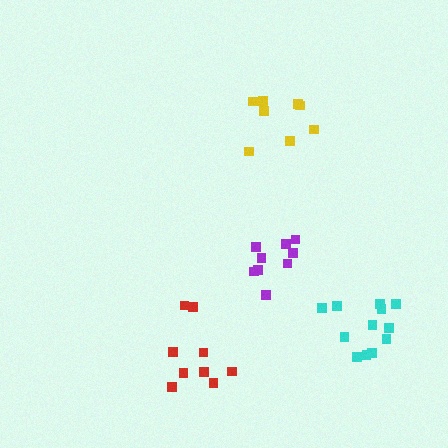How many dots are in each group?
Group 1: 8 dots, Group 2: 9 dots, Group 3: 9 dots, Group 4: 12 dots (38 total).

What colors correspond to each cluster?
The clusters are colored: yellow, red, purple, cyan.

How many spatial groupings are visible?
There are 4 spatial groupings.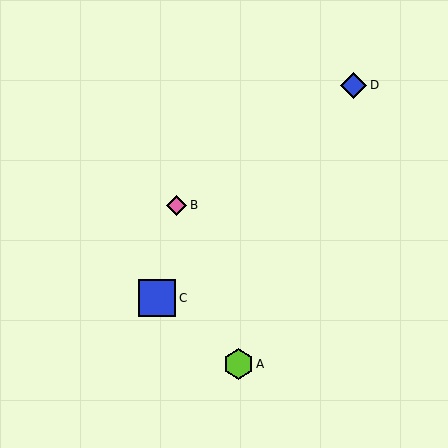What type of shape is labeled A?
Shape A is a lime hexagon.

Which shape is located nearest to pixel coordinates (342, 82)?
The blue diamond (labeled D) at (354, 85) is nearest to that location.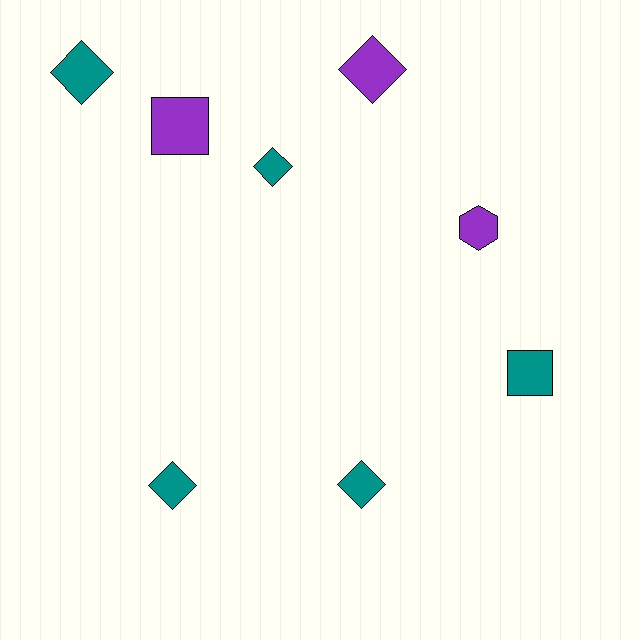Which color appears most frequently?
Teal, with 5 objects.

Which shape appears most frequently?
Diamond, with 5 objects.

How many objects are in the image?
There are 8 objects.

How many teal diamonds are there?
There are 4 teal diamonds.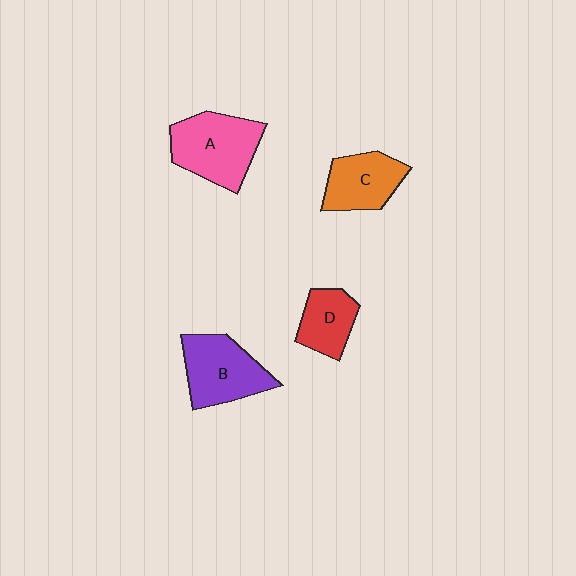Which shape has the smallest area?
Shape D (red).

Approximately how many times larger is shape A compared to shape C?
Approximately 1.4 times.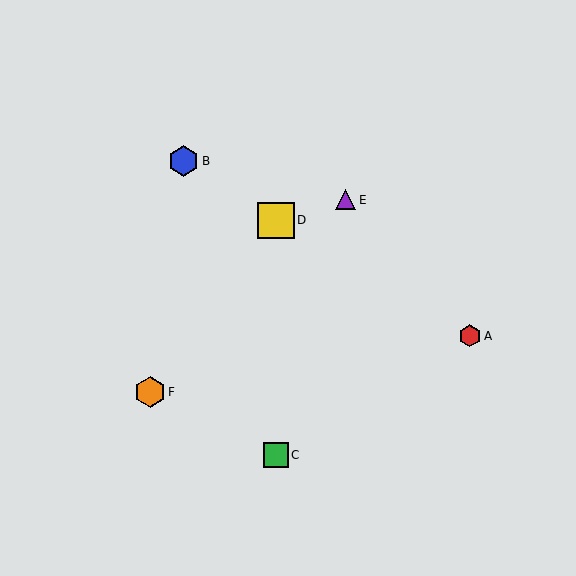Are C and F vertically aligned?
No, C is at x≈276 and F is at x≈150.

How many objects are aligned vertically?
2 objects (C, D) are aligned vertically.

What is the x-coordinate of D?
Object D is at x≈276.